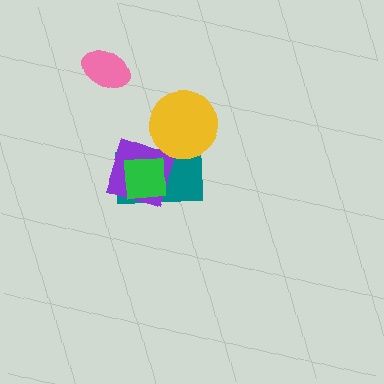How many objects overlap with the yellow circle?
1 object overlaps with the yellow circle.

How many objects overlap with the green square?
2 objects overlap with the green square.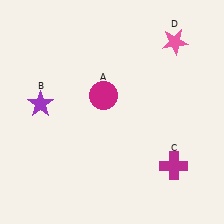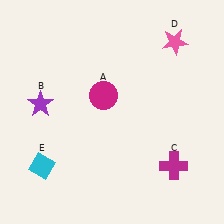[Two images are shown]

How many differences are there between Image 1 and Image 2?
There is 1 difference between the two images.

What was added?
A cyan diamond (E) was added in Image 2.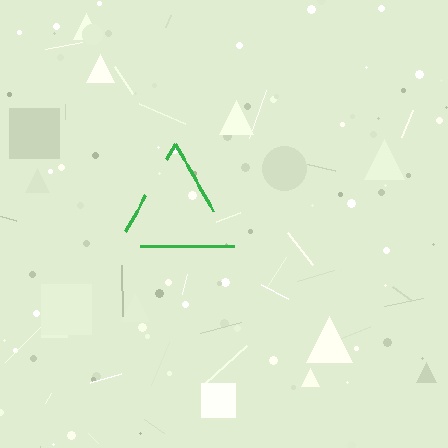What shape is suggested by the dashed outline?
The dashed outline suggests a triangle.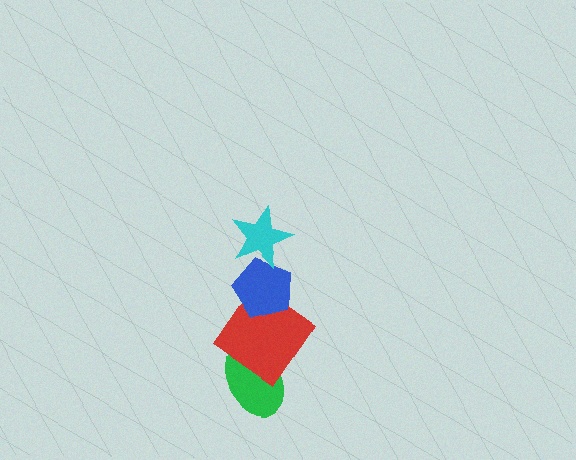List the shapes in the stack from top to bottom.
From top to bottom: the cyan star, the blue pentagon, the red diamond, the green ellipse.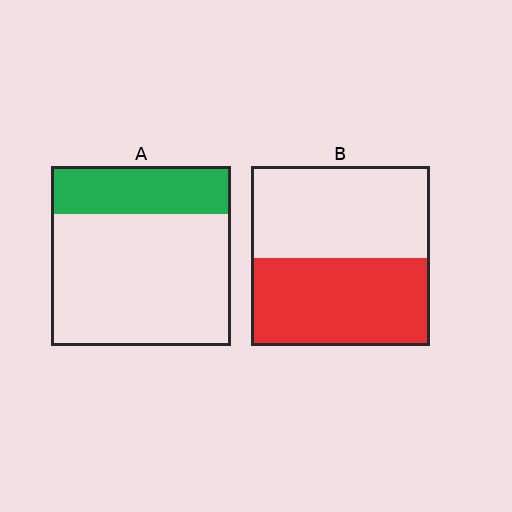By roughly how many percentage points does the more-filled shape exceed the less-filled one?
By roughly 20 percentage points (B over A).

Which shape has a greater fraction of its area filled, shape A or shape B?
Shape B.